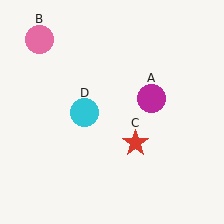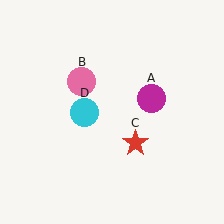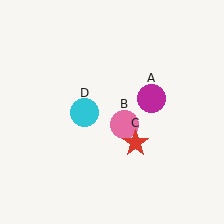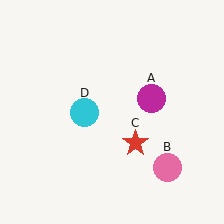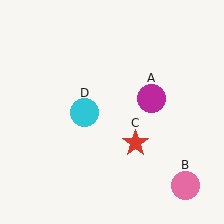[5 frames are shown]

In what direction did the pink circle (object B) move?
The pink circle (object B) moved down and to the right.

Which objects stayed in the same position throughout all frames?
Magenta circle (object A) and red star (object C) and cyan circle (object D) remained stationary.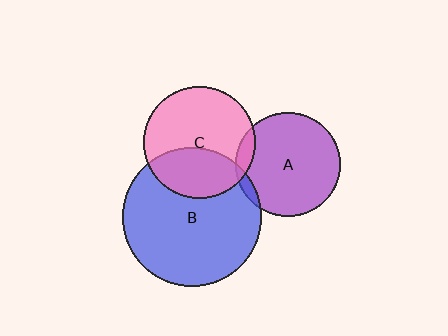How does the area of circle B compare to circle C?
Approximately 1.5 times.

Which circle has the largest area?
Circle B (blue).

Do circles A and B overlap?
Yes.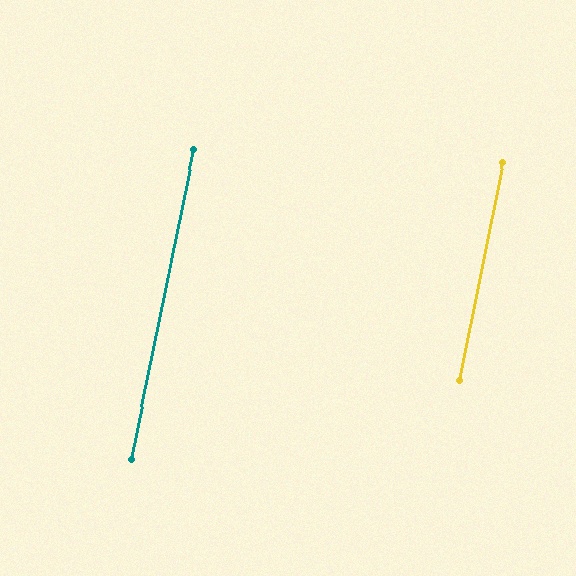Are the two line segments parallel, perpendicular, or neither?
Parallel — their directions differ by only 0.4°.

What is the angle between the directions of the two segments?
Approximately 0 degrees.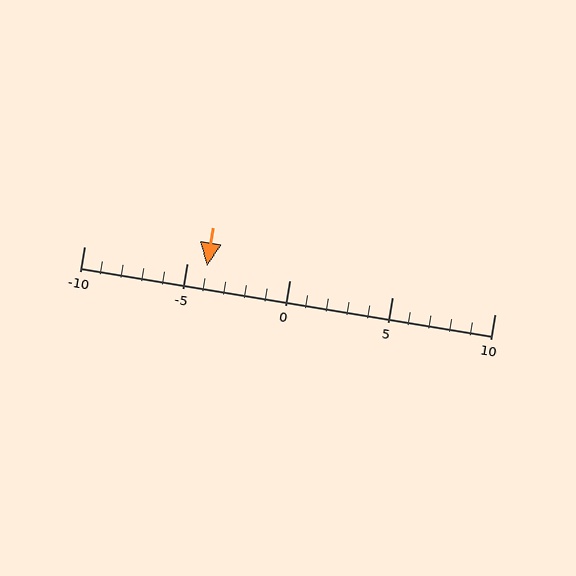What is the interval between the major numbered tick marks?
The major tick marks are spaced 5 units apart.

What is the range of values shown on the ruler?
The ruler shows values from -10 to 10.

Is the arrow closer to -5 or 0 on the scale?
The arrow is closer to -5.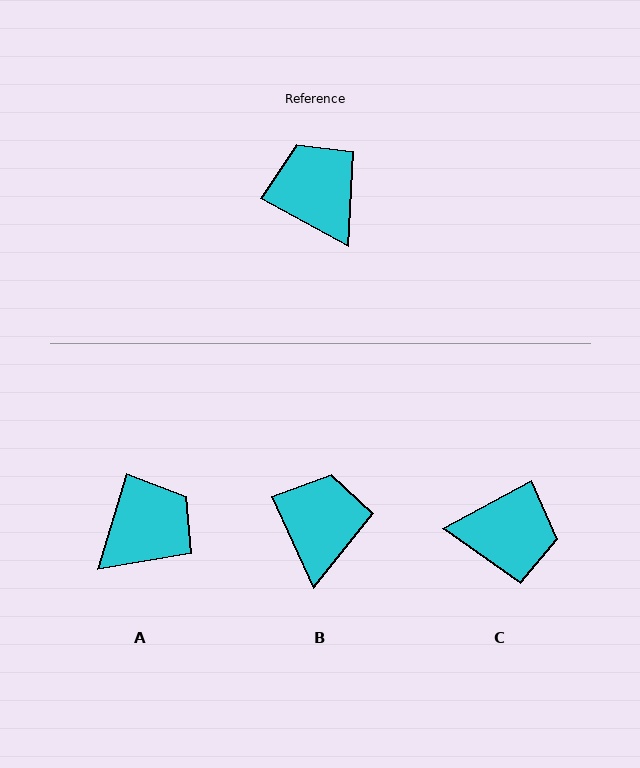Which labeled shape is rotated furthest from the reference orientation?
C, about 123 degrees away.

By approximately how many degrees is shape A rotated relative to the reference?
Approximately 78 degrees clockwise.